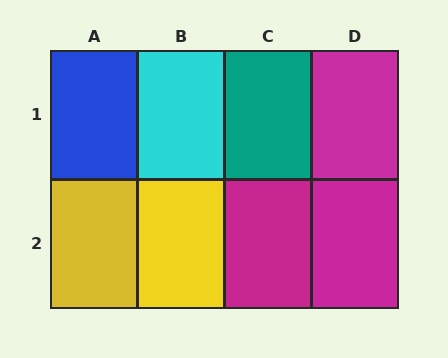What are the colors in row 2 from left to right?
Yellow, yellow, magenta, magenta.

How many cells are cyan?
1 cell is cyan.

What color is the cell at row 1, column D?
Magenta.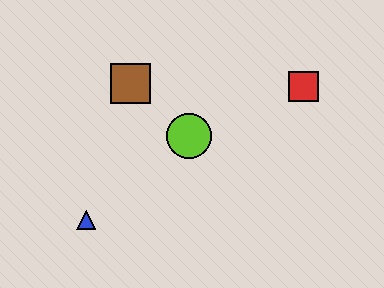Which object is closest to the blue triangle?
The lime circle is closest to the blue triangle.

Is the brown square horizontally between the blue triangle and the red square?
Yes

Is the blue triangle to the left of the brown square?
Yes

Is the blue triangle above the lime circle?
No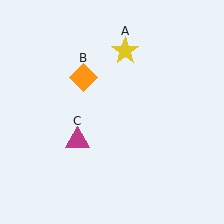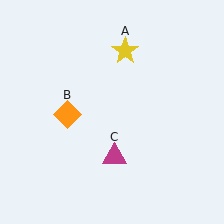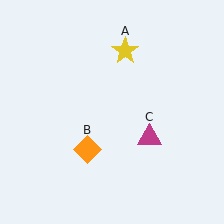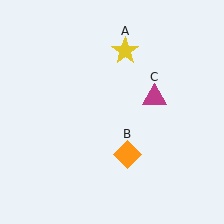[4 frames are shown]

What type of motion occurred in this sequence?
The orange diamond (object B), magenta triangle (object C) rotated counterclockwise around the center of the scene.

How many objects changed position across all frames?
2 objects changed position: orange diamond (object B), magenta triangle (object C).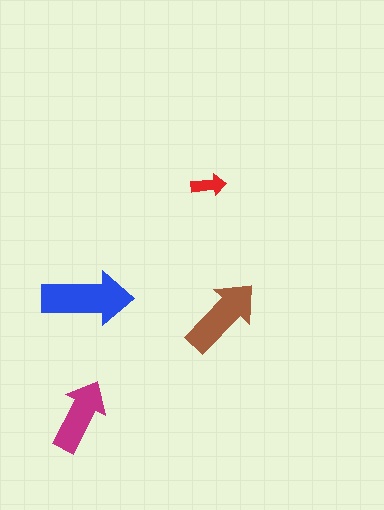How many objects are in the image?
There are 4 objects in the image.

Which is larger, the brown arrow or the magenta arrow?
The brown one.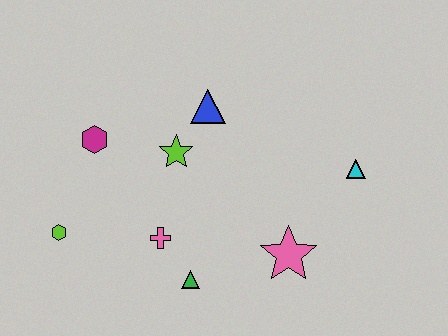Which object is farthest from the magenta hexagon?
The cyan triangle is farthest from the magenta hexagon.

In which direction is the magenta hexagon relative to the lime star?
The magenta hexagon is to the left of the lime star.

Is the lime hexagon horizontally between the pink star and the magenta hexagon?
No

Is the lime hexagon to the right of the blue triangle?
No